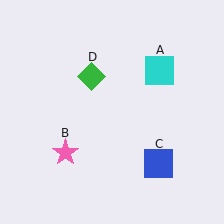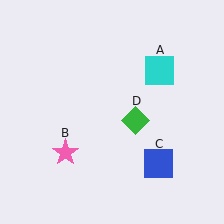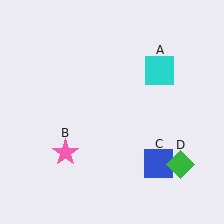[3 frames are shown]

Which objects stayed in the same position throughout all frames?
Cyan square (object A) and pink star (object B) and blue square (object C) remained stationary.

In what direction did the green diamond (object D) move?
The green diamond (object D) moved down and to the right.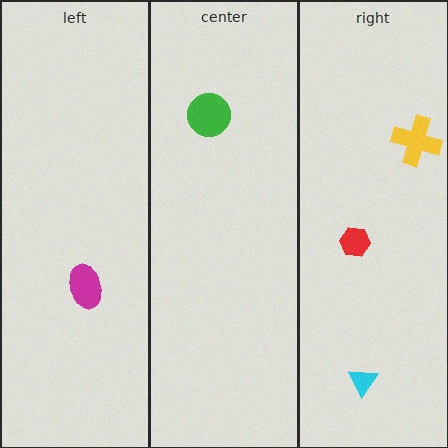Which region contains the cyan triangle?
The right region.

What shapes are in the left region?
The magenta ellipse.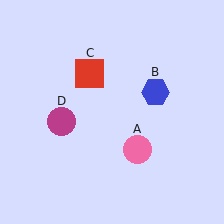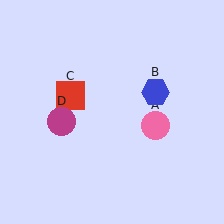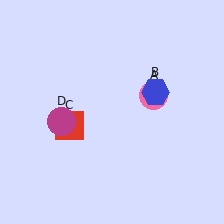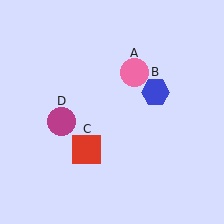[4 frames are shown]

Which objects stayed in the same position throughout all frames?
Blue hexagon (object B) and magenta circle (object D) remained stationary.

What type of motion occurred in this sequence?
The pink circle (object A), red square (object C) rotated counterclockwise around the center of the scene.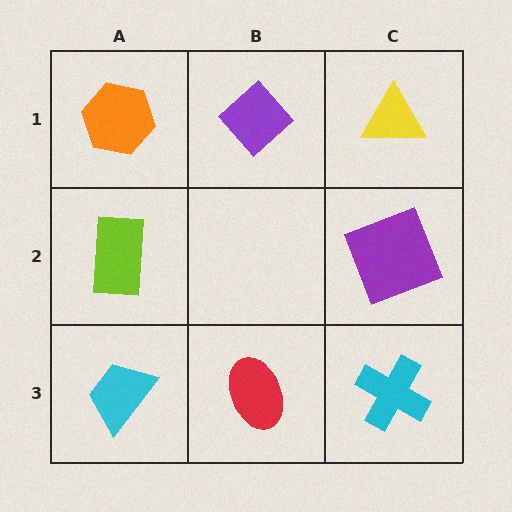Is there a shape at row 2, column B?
No, that cell is empty.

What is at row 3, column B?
A red ellipse.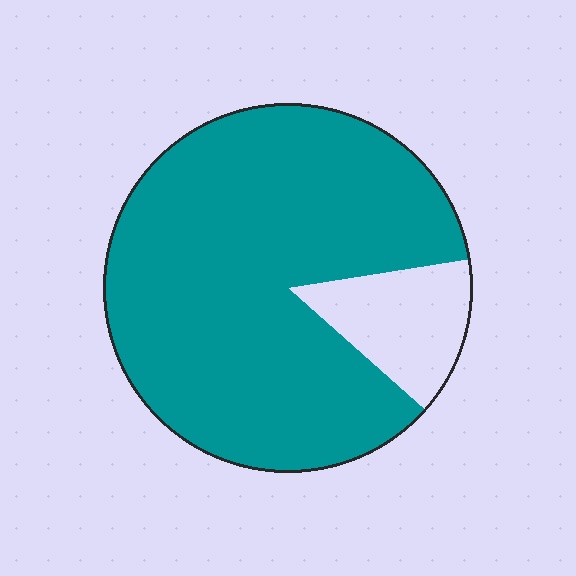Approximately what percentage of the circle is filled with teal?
Approximately 85%.